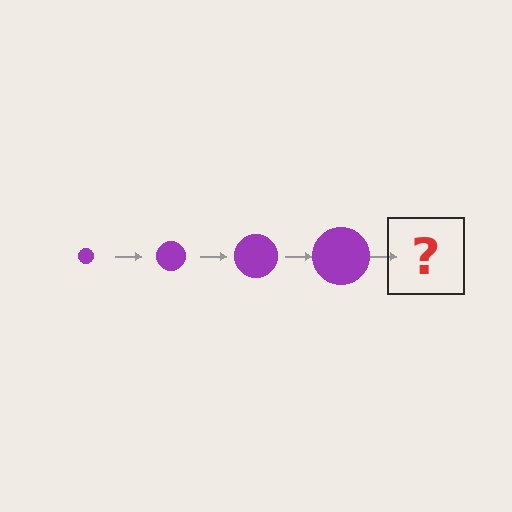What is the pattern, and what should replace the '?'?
The pattern is that the circle gets progressively larger each step. The '?' should be a purple circle, larger than the previous one.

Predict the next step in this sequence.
The next step is a purple circle, larger than the previous one.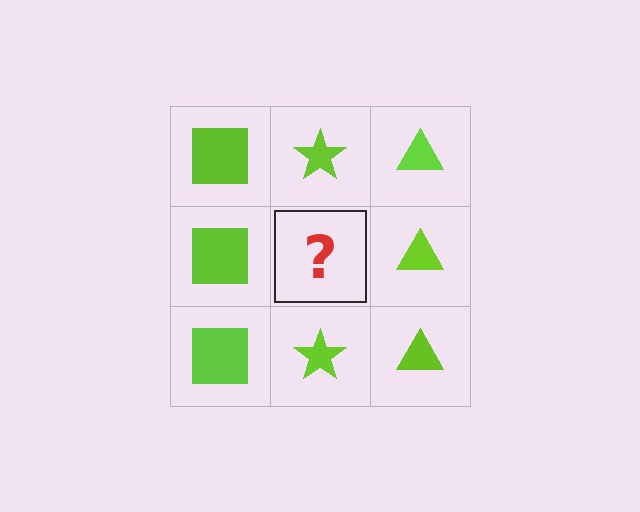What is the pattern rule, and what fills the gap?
The rule is that each column has a consistent shape. The gap should be filled with a lime star.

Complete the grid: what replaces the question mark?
The question mark should be replaced with a lime star.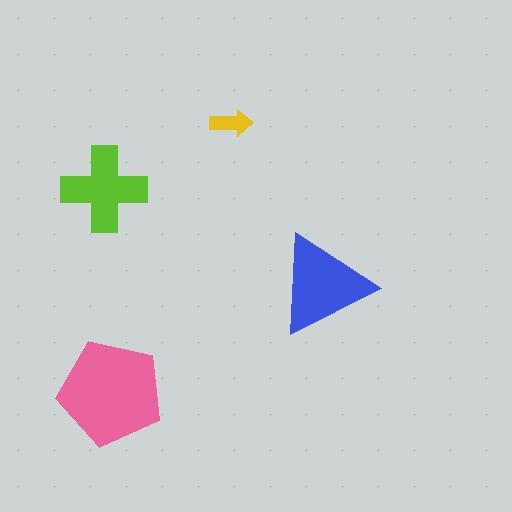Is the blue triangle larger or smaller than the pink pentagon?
Smaller.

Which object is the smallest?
The yellow arrow.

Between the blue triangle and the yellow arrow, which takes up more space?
The blue triangle.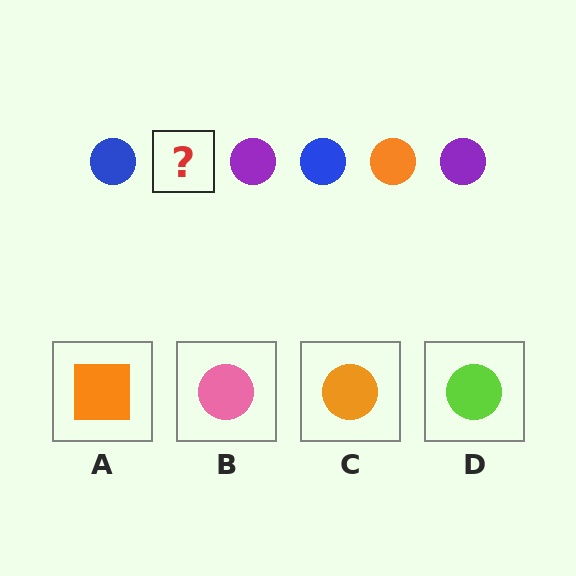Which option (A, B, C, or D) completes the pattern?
C.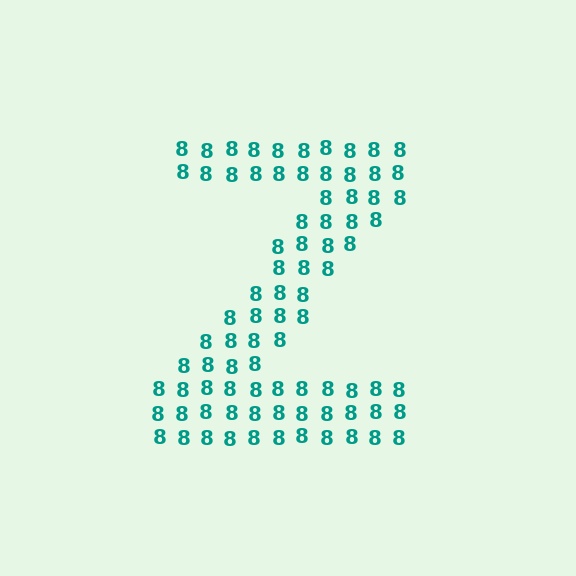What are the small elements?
The small elements are digit 8's.